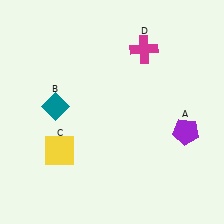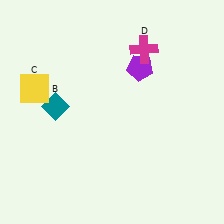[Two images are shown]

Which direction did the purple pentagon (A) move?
The purple pentagon (A) moved up.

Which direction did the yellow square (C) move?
The yellow square (C) moved up.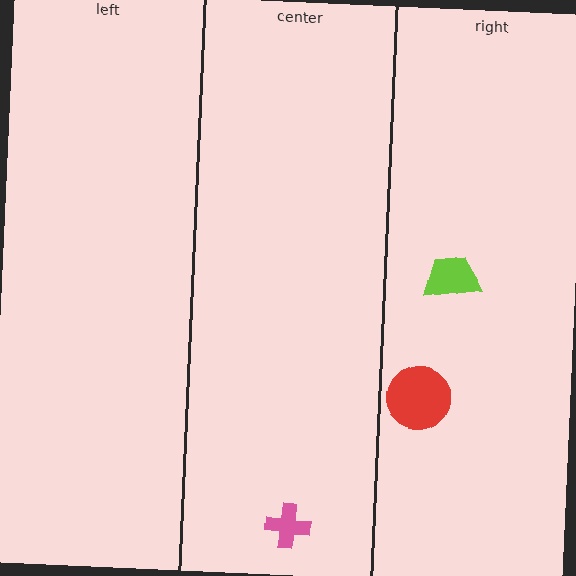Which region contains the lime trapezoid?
The right region.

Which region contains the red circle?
The right region.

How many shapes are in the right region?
2.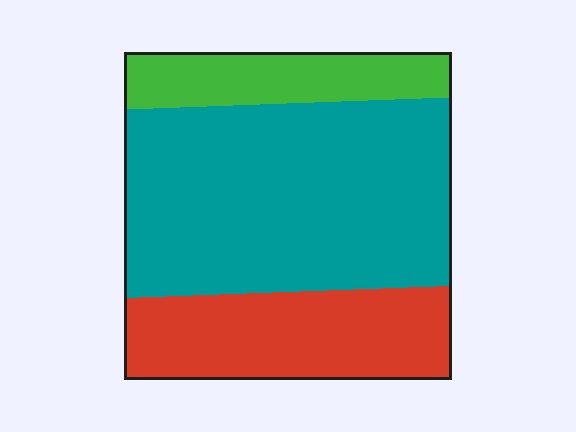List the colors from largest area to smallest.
From largest to smallest: teal, red, green.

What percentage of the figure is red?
Red takes up about one quarter (1/4) of the figure.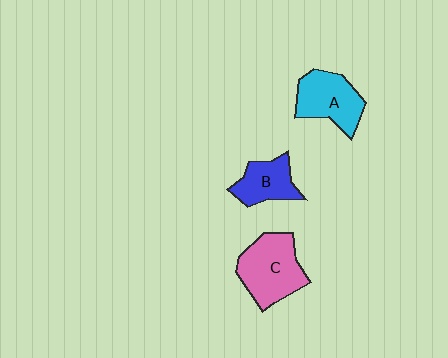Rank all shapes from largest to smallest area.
From largest to smallest: C (pink), A (cyan), B (blue).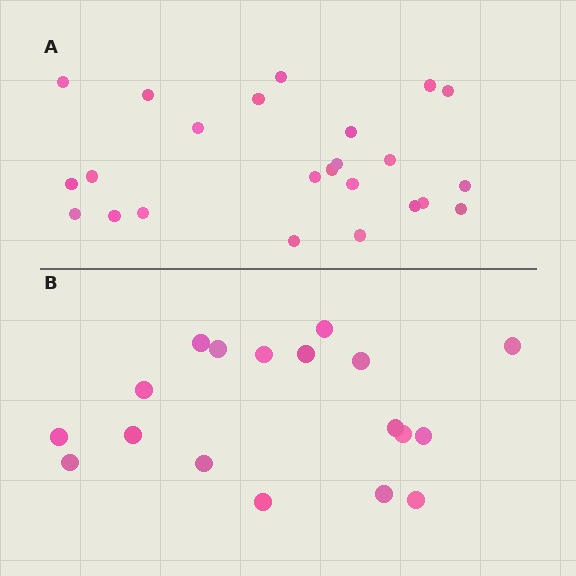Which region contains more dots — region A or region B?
Region A (the top region) has more dots.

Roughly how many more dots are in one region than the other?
Region A has about 6 more dots than region B.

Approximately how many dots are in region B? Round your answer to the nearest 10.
About 20 dots. (The exact count is 18, which rounds to 20.)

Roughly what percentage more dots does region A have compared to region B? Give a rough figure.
About 35% more.